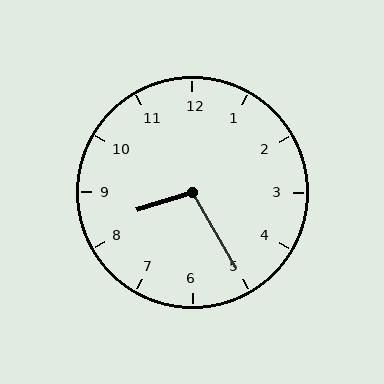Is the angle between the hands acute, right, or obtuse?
It is obtuse.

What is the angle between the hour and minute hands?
Approximately 102 degrees.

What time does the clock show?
8:25.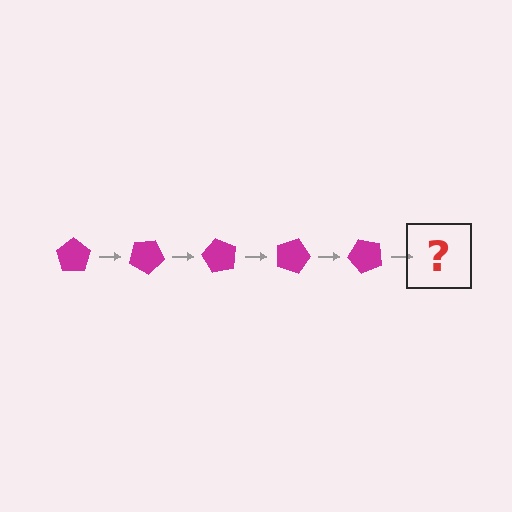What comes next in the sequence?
The next element should be a magenta pentagon rotated 150 degrees.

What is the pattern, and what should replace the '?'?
The pattern is that the pentagon rotates 30 degrees each step. The '?' should be a magenta pentagon rotated 150 degrees.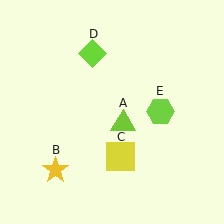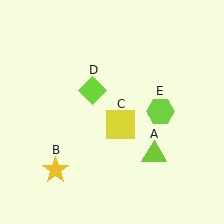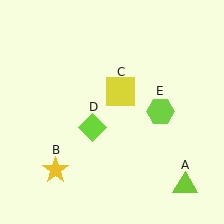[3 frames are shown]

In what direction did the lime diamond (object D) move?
The lime diamond (object D) moved down.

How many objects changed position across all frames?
3 objects changed position: lime triangle (object A), yellow square (object C), lime diamond (object D).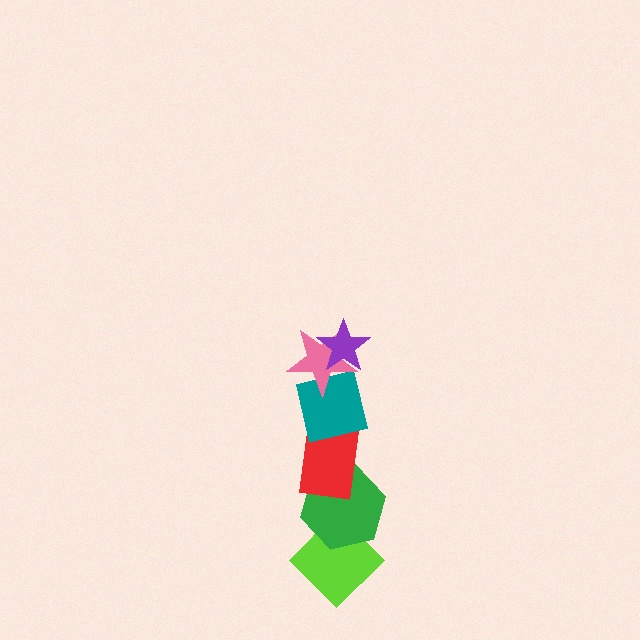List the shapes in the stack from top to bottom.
From top to bottom: the purple star, the pink star, the teal square, the red rectangle, the green hexagon, the lime diamond.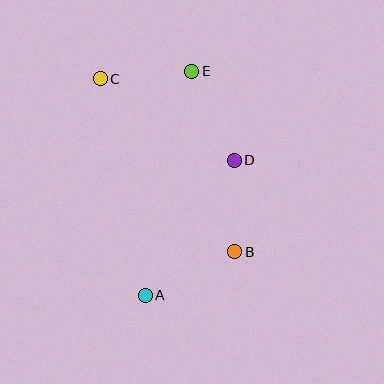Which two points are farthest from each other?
Points A and E are farthest from each other.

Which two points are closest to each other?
Points C and E are closest to each other.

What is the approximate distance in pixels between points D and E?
The distance between D and E is approximately 98 pixels.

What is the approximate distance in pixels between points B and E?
The distance between B and E is approximately 186 pixels.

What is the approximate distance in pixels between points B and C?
The distance between B and C is approximately 219 pixels.